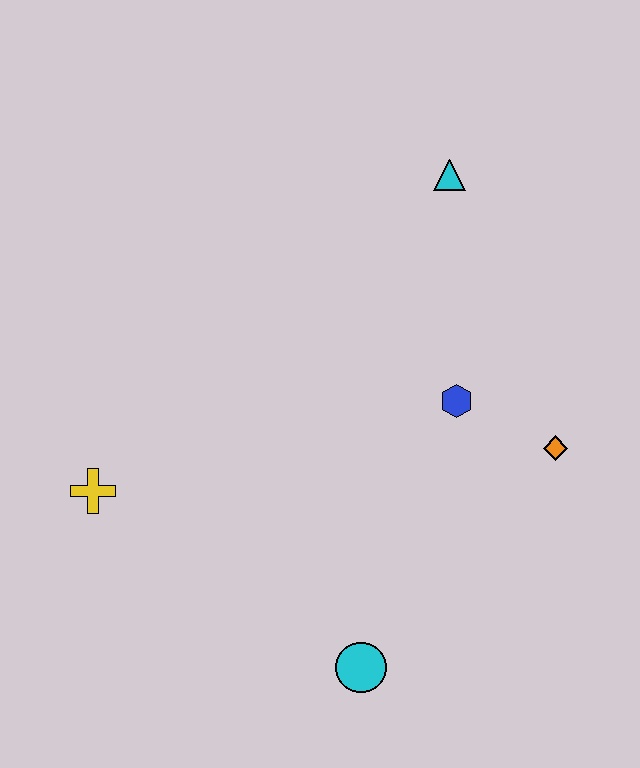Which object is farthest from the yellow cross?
The cyan triangle is farthest from the yellow cross.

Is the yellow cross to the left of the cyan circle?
Yes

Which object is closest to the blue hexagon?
The orange diamond is closest to the blue hexagon.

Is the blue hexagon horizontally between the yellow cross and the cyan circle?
No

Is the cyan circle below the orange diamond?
Yes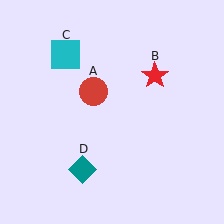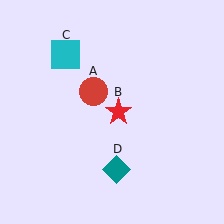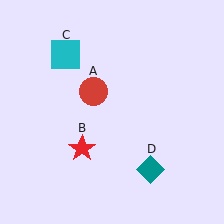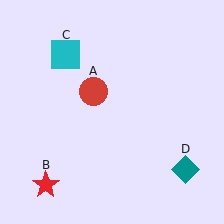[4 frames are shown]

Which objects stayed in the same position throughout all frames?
Red circle (object A) and cyan square (object C) remained stationary.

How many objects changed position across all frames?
2 objects changed position: red star (object B), teal diamond (object D).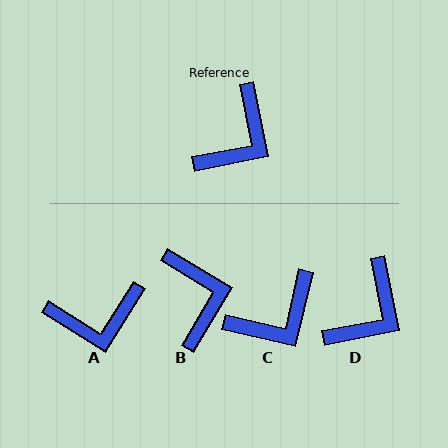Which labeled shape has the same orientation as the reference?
D.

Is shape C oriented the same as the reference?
No, it is off by about 24 degrees.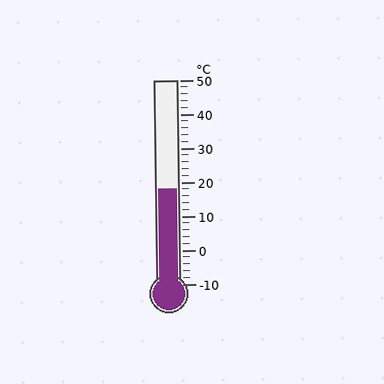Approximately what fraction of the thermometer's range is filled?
The thermometer is filled to approximately 45% of its range.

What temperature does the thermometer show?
The thermometer shows approximately 18°C.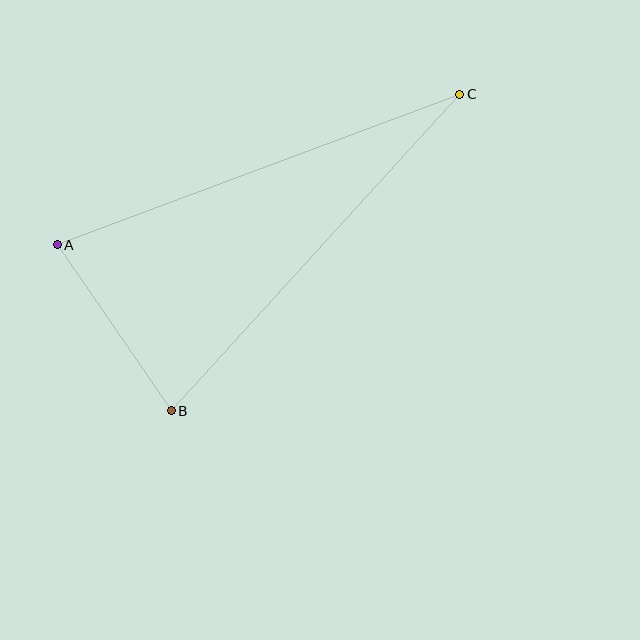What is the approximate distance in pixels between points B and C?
The distance between B and C is approximately 428 pixels.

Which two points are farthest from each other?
Points A and C are farthest from each other.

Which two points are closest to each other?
Points A and B are closest to each other.